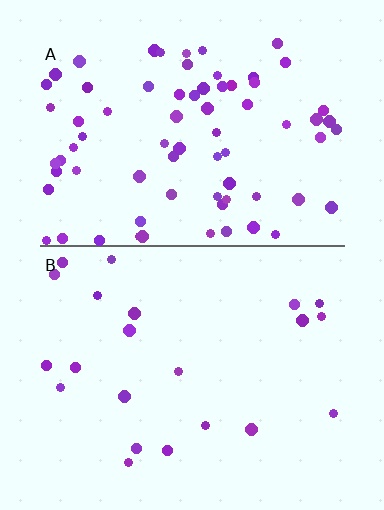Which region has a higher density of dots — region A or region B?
A (the top).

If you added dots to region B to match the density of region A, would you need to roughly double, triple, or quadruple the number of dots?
Approximately triple.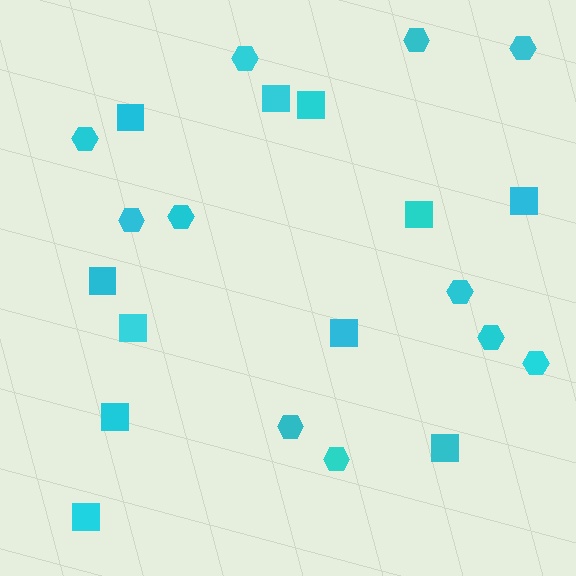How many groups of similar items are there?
There are 2 groups: one group of hexagons (11) and one group of squares (11).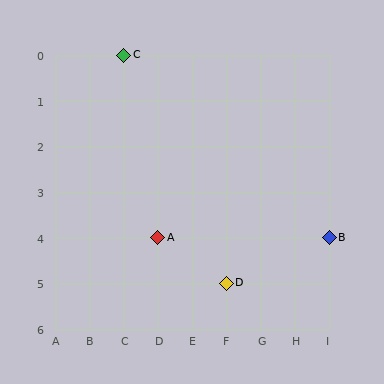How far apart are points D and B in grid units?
Points D and B are 3 columns and 1 row apart (about 3.2 grid units diagonally).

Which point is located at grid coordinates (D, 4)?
Point A is at (D, 4).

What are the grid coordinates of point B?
Point B is at grid coordinates (I, 4).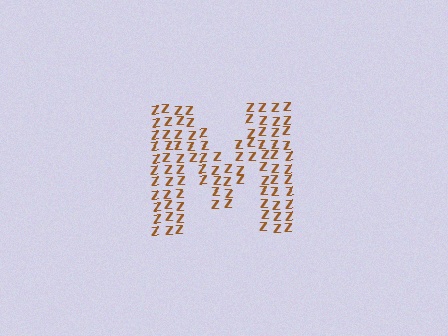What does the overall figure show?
The overall figure shows the letter M.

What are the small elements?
The small elements are letter Z's.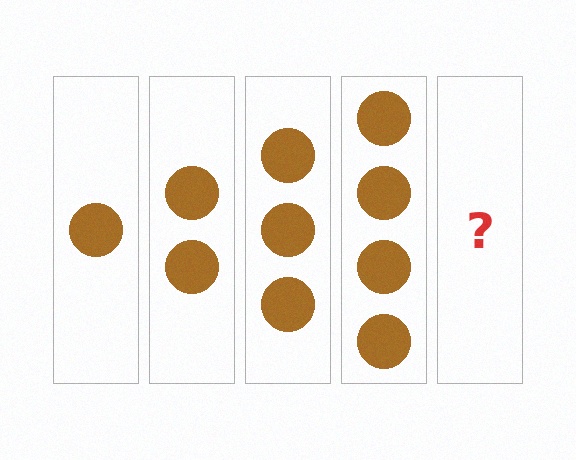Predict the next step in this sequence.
The next step is 5 circles.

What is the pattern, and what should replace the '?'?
The pattern is that each step adds one more circle. The '?' should be 5 circles.